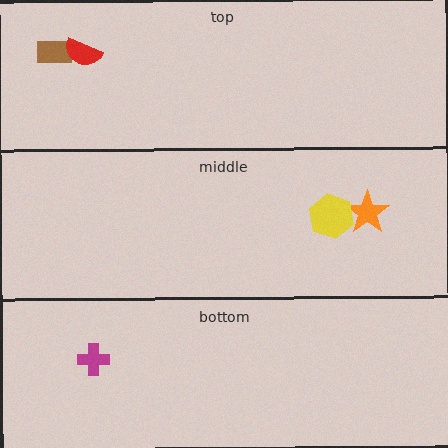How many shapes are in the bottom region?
1.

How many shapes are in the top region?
2.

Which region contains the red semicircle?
The top region.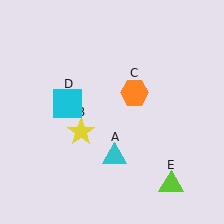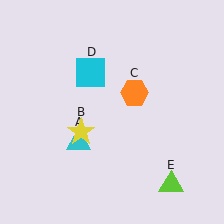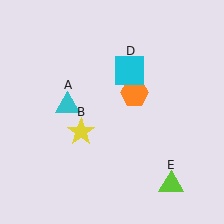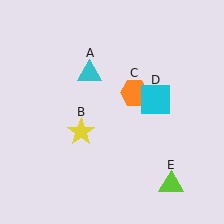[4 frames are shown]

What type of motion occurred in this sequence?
The cyan triangle (object A), cyan square (object D) rotated clockwise around the center of the scene.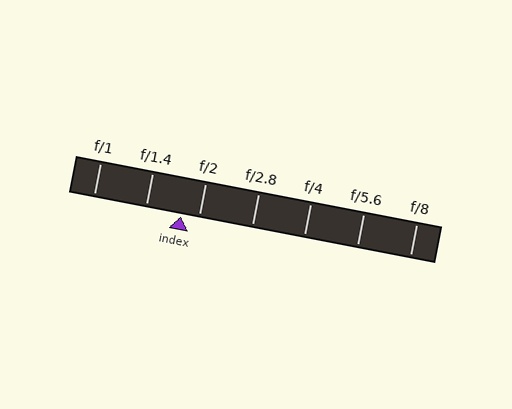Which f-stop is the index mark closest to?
The index mark is closest to f/2.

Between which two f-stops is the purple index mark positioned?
The index mark is between f/1.4 and f/2.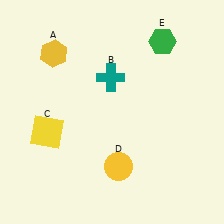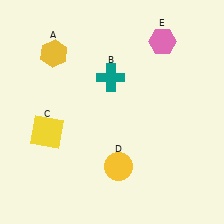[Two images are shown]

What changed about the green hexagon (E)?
In Image 1, E is green. In Image 2, it changed to pink.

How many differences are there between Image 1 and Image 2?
There is 1 difference between the two images.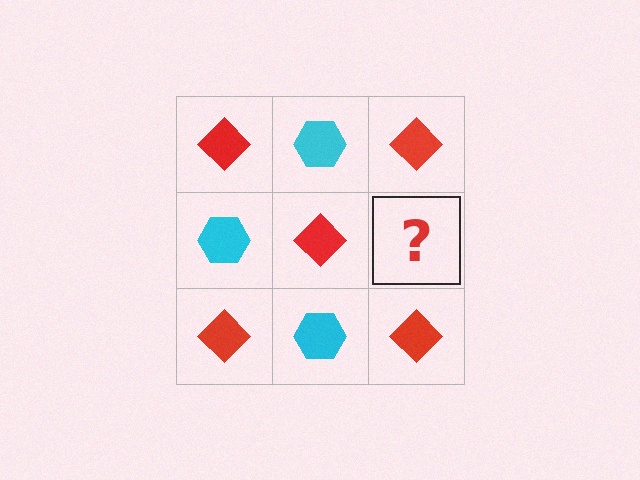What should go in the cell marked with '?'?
The missing cell should contain a cyan hexagon.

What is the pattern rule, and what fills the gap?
The rule is that it alternates red diamond and cyan hexagon in a checkerboard pattern. The gap should be filled with a cyan hexagon.